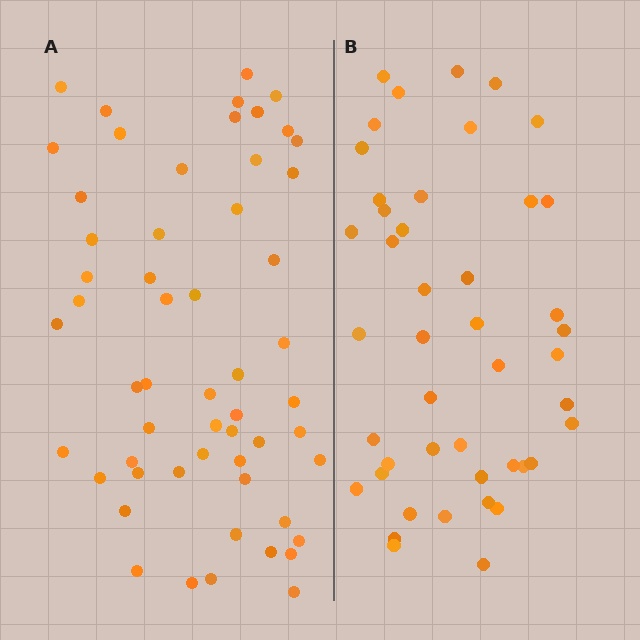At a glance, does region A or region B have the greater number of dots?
Region A (the left region) has more dots.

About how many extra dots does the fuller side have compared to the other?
Region A has roughly 12 or so more dots than region B.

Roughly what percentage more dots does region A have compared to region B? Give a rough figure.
About 25% more.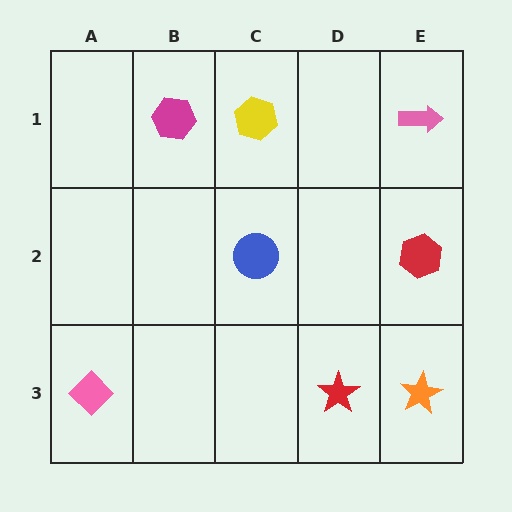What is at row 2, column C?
A blue circle.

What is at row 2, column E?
A red hexagon.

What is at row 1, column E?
A pink arrow.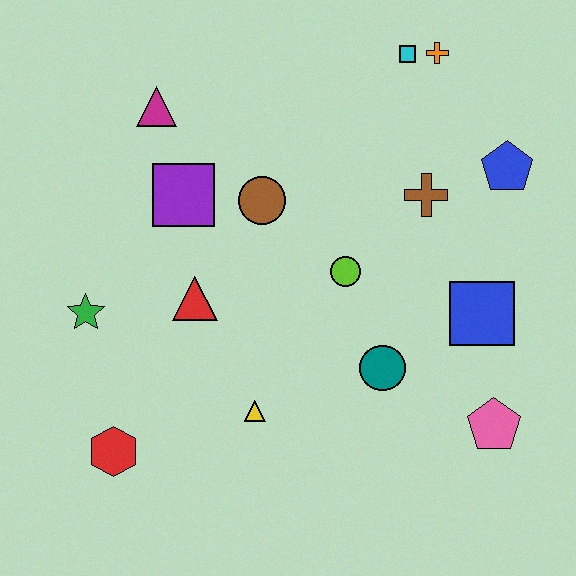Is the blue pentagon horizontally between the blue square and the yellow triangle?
No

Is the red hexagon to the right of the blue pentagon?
No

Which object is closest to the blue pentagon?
The brown cross is closest to the blue pentagon.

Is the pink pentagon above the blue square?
No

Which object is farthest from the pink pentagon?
The magenta triangle is farthest from the pink pentagon.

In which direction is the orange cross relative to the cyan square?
The orange cross is to the right of the cyan square.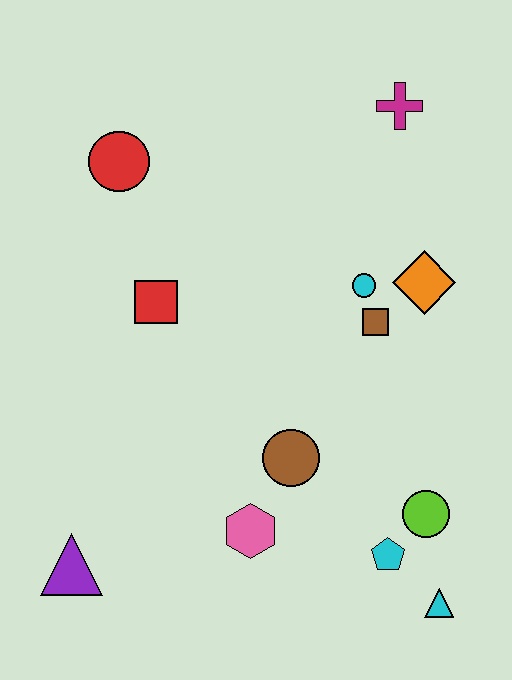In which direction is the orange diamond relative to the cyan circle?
The orange diamond is to the right of the cyan circle.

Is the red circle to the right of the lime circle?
No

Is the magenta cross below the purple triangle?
No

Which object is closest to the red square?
The red circle is closest to the red square.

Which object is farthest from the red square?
The cyan triangle is farthest from the red square.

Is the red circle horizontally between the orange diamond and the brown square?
No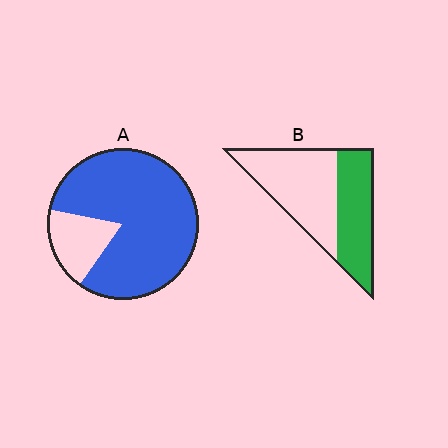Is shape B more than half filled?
No.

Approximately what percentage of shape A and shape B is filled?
A is approximately 80% and B is approximately 45%.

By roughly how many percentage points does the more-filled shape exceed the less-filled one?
By roughly 40 percentage points (A over B).